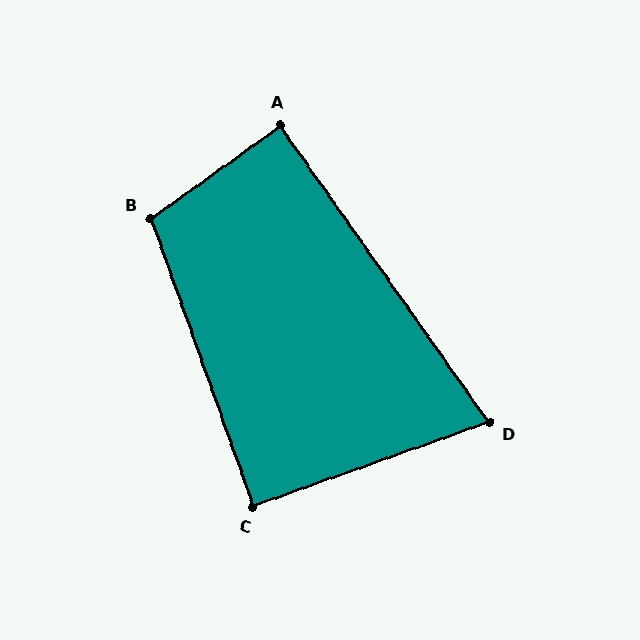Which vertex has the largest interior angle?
B, at approximately 106 degrees.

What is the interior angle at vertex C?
Approximately 90 degrees (approximately right).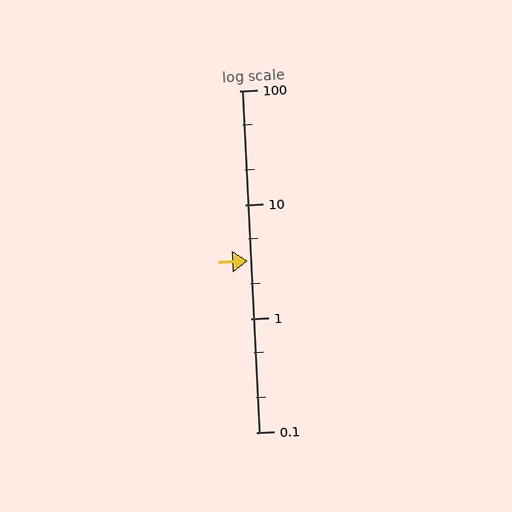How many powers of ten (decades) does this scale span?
The scale spans 3 decades, from 0.1 to 100.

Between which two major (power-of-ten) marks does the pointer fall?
The pointer is between 1 and 10.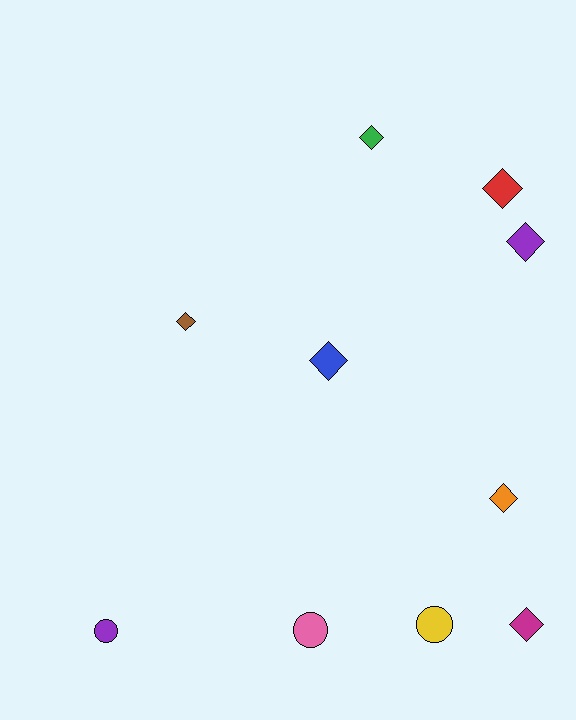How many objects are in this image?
There are 10 objects.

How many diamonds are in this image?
There are 7 diamonds.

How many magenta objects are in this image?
There is 1 magenta object.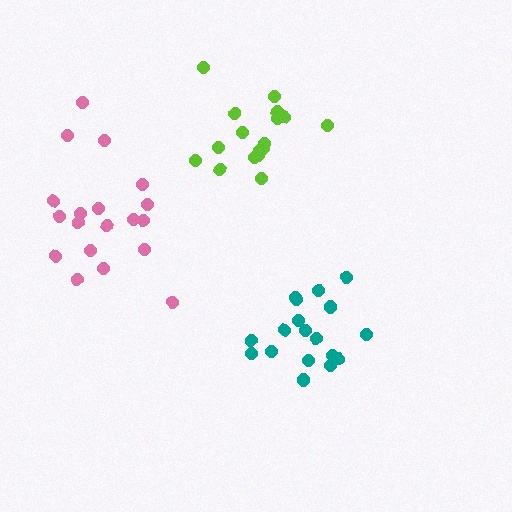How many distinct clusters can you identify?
There are 3 distinct clusters.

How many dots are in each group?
Group 1: 18 dots, Group 2: 17 dots, Group 3: 19 dots (54 total).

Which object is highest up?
The lime cluster is topmost.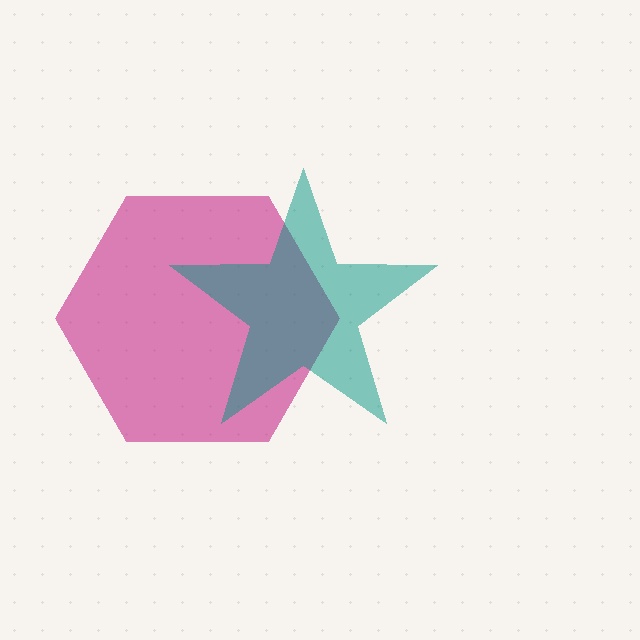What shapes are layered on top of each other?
The layered shapes are: a magenta hexagon, a teal star.